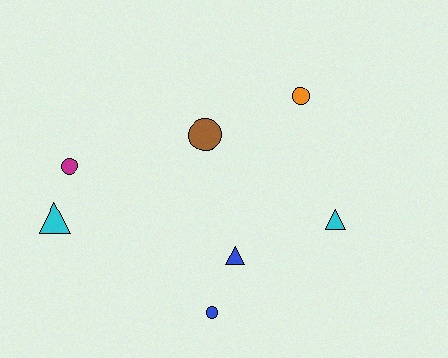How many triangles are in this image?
There are 3 triangles.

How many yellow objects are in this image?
There are no yellow objects.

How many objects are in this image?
There are 7 objects.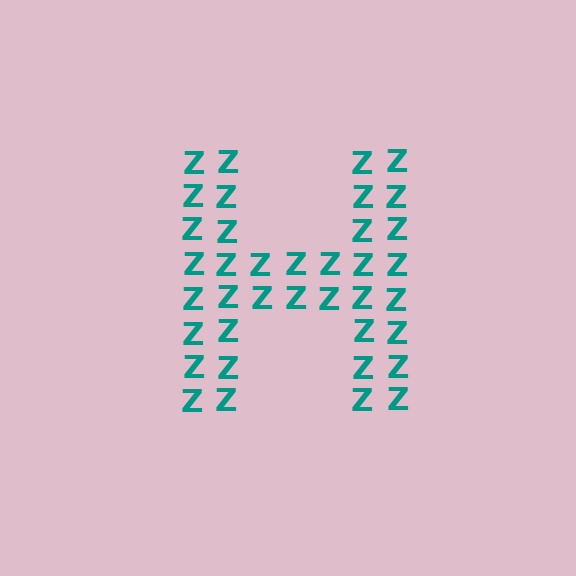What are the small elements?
The small elements are letter Z's.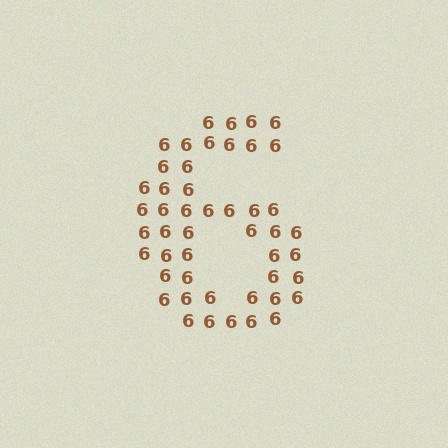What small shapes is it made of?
It is made of small digit 6's.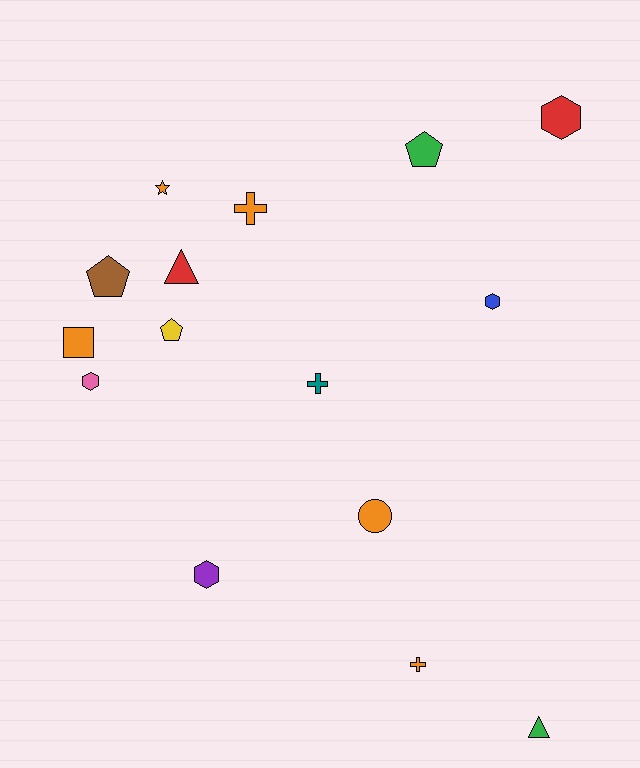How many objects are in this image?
There are 15 objects.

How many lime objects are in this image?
There are no lime objects.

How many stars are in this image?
There is 1 star.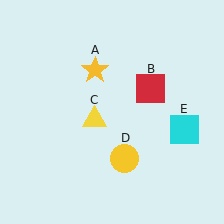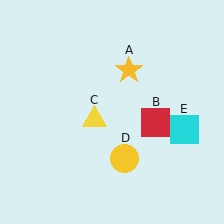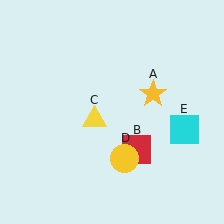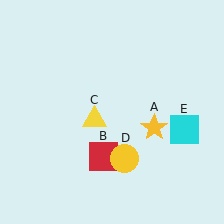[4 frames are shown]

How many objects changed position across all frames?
2 objects changed position: yellow star (object A), red square (object B).